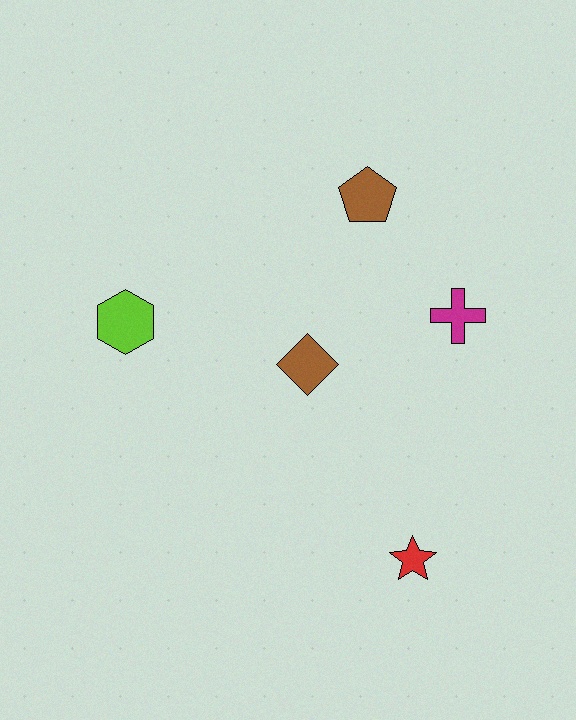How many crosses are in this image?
There is 1 cross.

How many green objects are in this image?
There are no green objects.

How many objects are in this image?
There are 5 objects.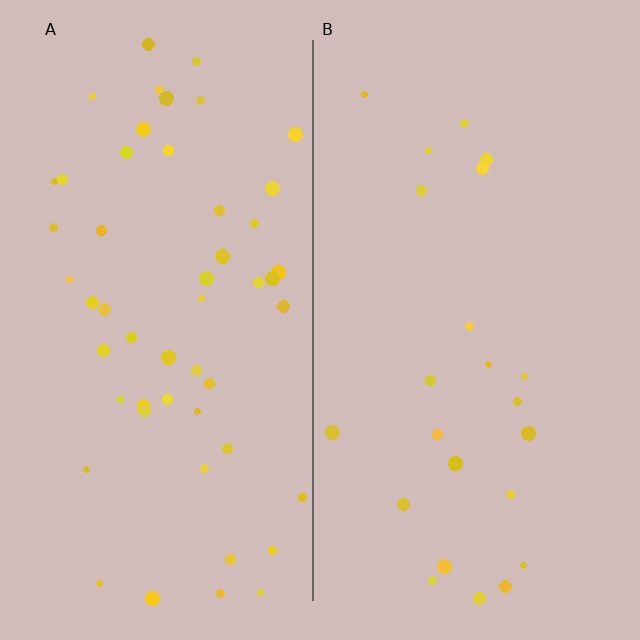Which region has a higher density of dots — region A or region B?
A (the left).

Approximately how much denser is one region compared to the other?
Approximately 2.3× — region A over region B.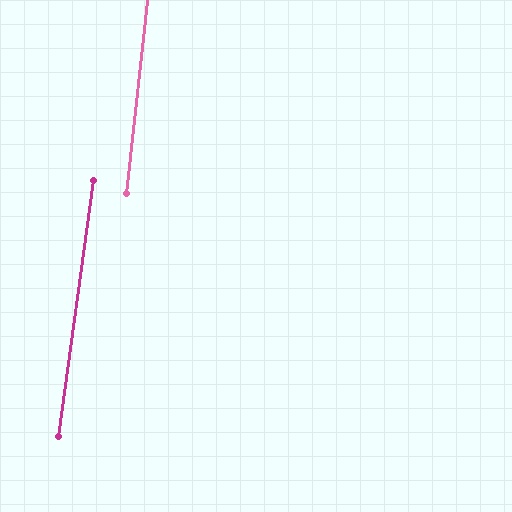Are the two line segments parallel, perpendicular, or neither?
Parallel — their directions differ by only 1.8°.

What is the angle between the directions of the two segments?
Approximately 2 degrees.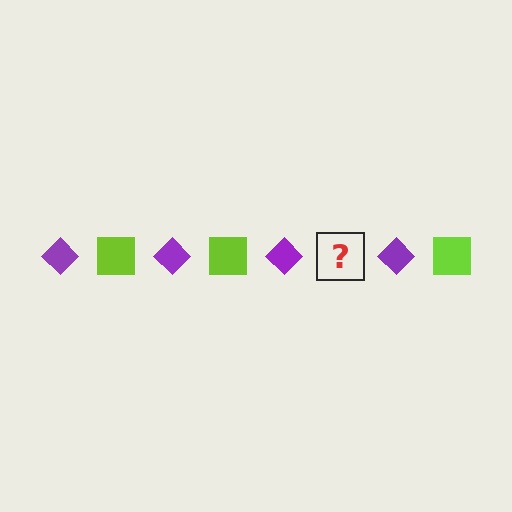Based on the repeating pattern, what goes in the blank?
The blank should be a lime square.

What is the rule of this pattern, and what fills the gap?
The rule is that the pattern alternates between purple diamond and lime square. The gap should be filled with a lime square.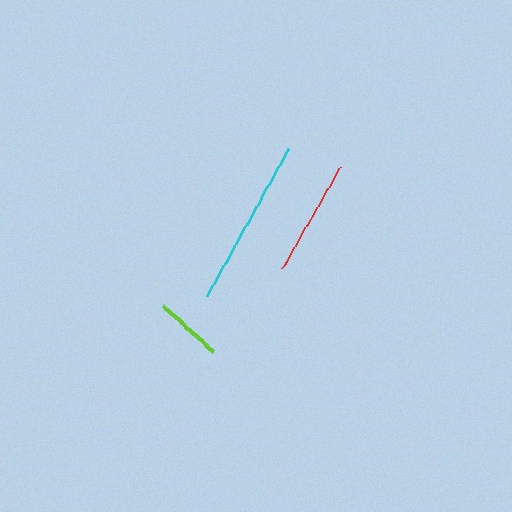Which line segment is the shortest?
The lime line is the shortest at approximately 68 pixels.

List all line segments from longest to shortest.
From longest to shortest: cyan, red, lime.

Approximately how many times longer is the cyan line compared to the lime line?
The cyan line is approximately 2.5 times the length of the lime line.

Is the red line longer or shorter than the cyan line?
The cyan line is longer than the red line.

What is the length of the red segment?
The red segment is approximately 117 pixels long.